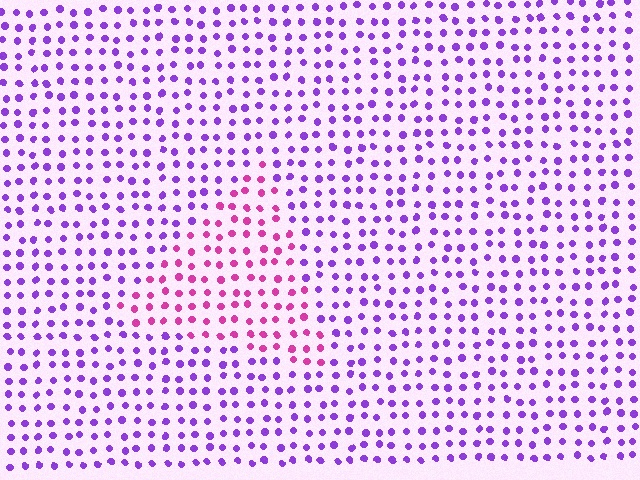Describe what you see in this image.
The image is filled with small purple elements in a uniform arrangement. A triangle-shaped region is visible where the elements are tinted to a slightly different hue, forming a subtle color boundary.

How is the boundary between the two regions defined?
The boundary is defined purely by a slight shift in hue (about 47 degrees). Spacing, size, and orientation are identical on both sides.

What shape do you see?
I see a triangle.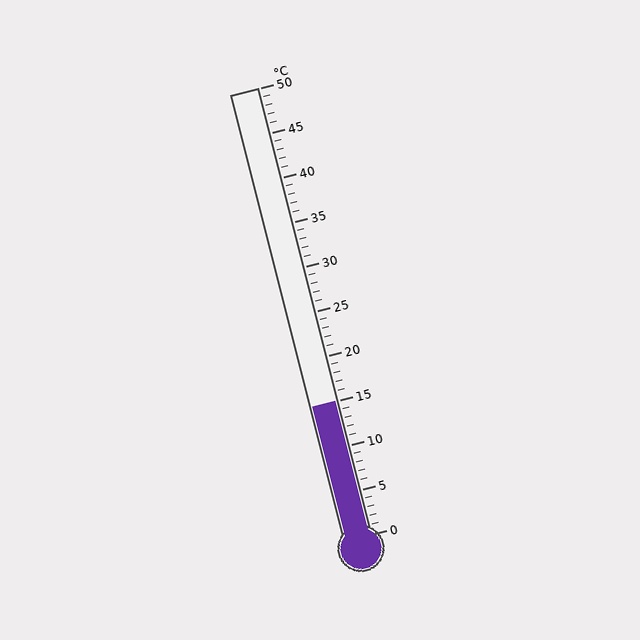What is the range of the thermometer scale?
The thermometer scale ranges from 0°C to 50°C.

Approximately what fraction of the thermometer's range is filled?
The thermometer is filled to approximately 30% of its range.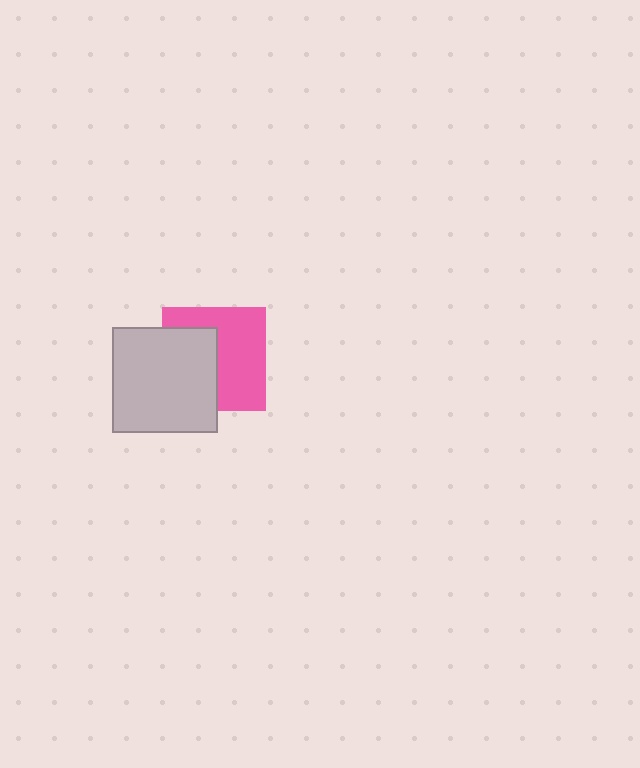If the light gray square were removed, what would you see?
You would see the complete pink square.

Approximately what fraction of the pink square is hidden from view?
Roughly 43% of the pink square is hidden behind the light gray square.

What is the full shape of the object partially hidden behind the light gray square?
The partially hidden object is a pink square.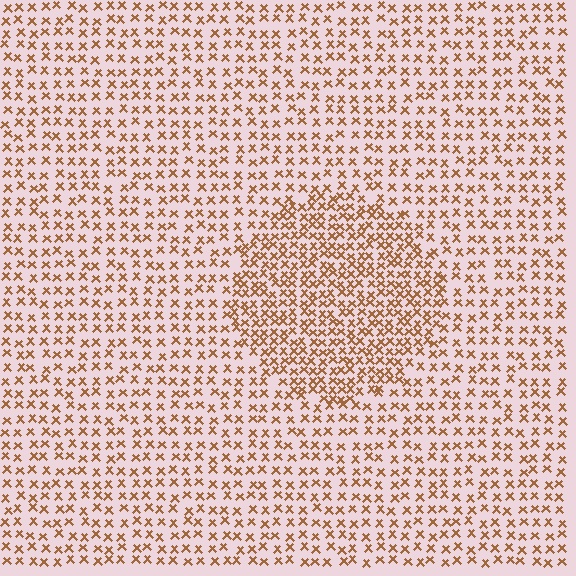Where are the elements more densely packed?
The elements are more densely packed inside the circle boundary.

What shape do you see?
I see a circle.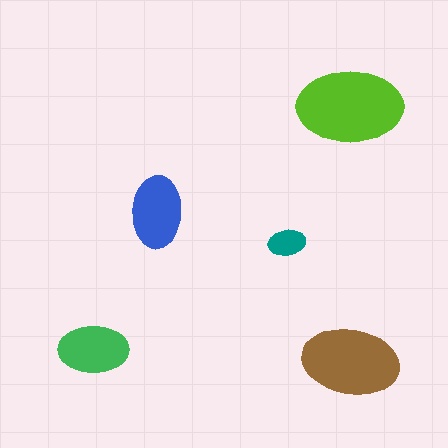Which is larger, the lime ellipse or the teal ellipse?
The lime one.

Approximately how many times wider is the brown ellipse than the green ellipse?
About 1.5 times wider.